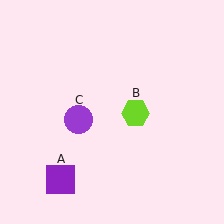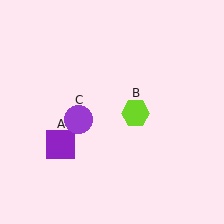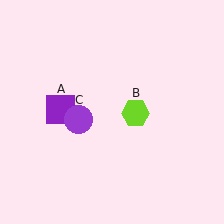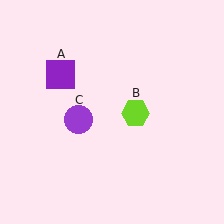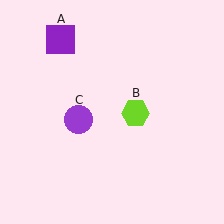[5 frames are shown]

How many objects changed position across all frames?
1 object changed position: purple square (object A).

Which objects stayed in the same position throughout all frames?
Lime hexagon (object B) and purple circle (object C) remained stationary.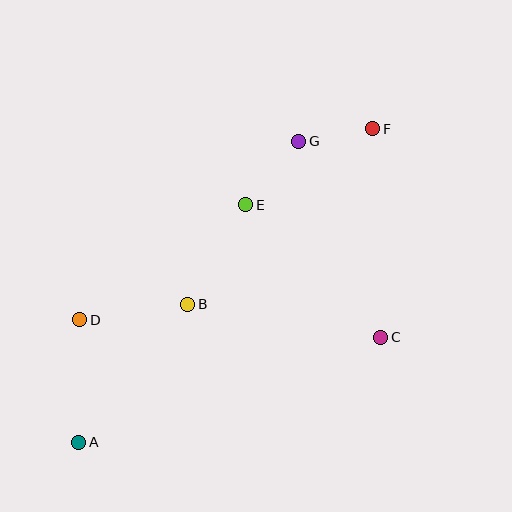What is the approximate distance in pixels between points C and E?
The distance between C and E is approximately 189 pixels.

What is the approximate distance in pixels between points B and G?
The distance between B and G is approximately 197 pixels.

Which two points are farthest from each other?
Points A and F are farthest from each other.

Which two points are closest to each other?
Points F and G are closest to each other.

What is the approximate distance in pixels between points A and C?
The distance between A and C is approximately 319 pixels.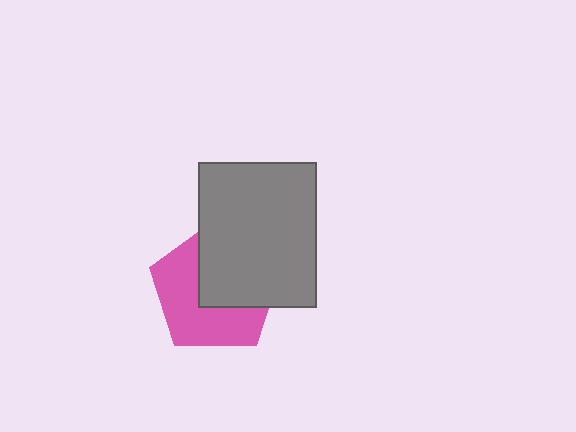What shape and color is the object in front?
The object in front is a gray rectangle.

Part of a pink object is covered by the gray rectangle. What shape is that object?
It is a pentagon.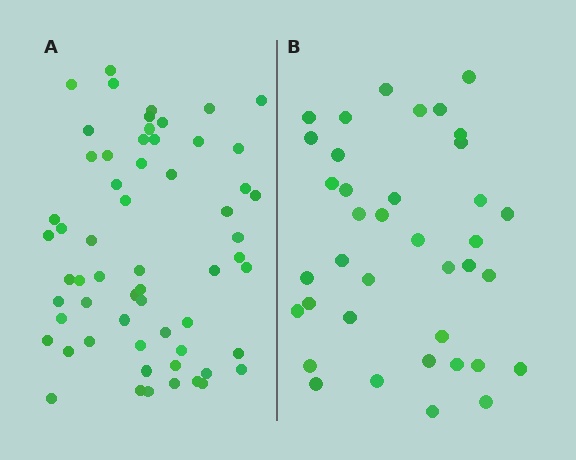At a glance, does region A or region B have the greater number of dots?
Region A (the left region) has more dots.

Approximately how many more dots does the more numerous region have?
Region A has approximately 20 more dots than region B.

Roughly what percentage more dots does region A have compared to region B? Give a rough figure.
About 60% more.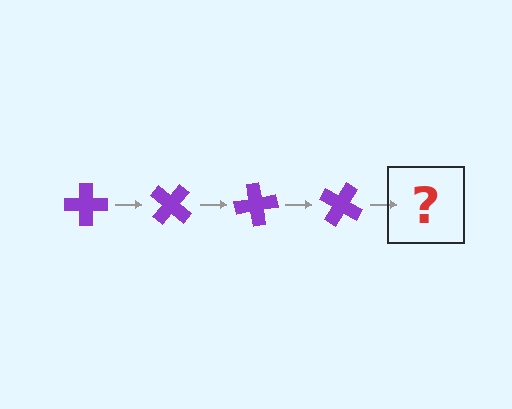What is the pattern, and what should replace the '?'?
The pattern is that the cross rotates 40 degrees each step. The '?' should be a purple cross rotated 160 degrees.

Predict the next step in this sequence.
The next step is a purple cross rotated 160 degrees.